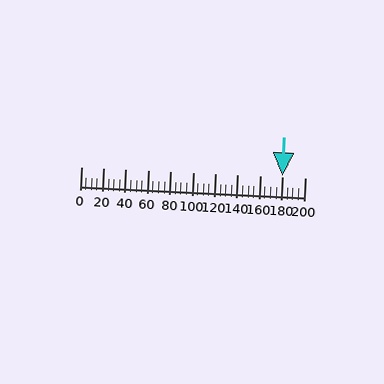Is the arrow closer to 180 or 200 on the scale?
The arrow is closer to 180.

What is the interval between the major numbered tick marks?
The major tick marks are spaced 20 units apart.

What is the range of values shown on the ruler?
The ruler shows values from 0 to 200.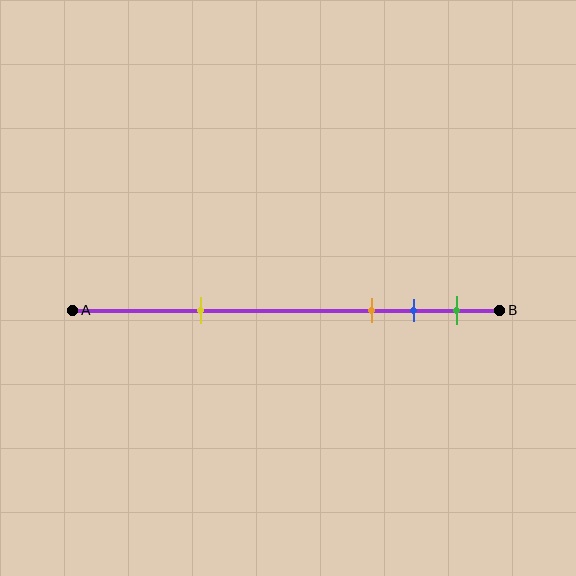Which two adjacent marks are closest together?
The blue and green marks are the closest adjacent pair.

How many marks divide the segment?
There are 4 marks dividing the segment.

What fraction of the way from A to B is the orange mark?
The orange mark is approximately 70% (0.7) of the way from A to B.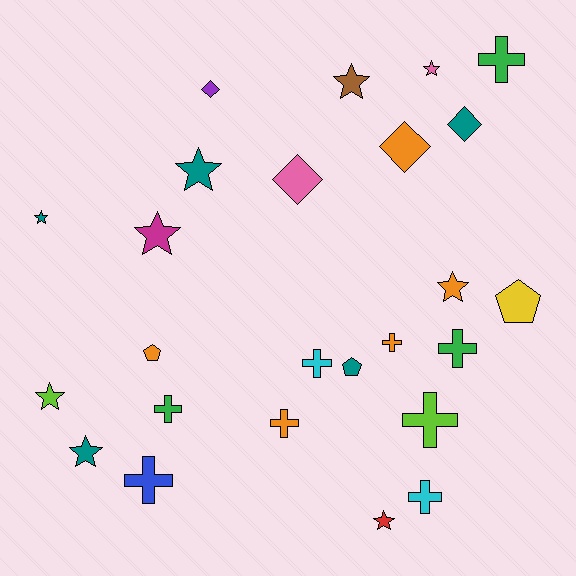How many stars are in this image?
There are 9 stars.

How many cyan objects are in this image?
There are 2 cyan objects.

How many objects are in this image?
There are 25 objects.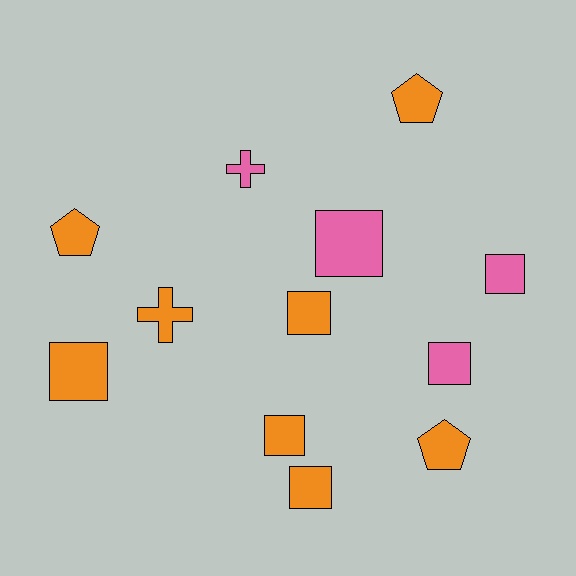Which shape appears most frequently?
Square, with 7 objects.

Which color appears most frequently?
Orange, with 8 objects.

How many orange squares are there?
There are 4 orange squares.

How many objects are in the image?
There are 12 objects.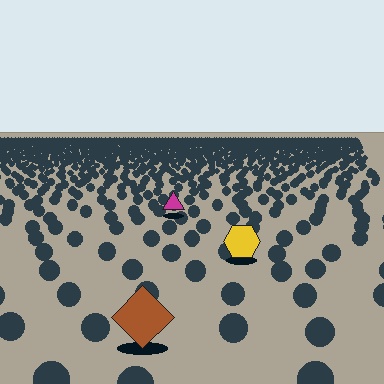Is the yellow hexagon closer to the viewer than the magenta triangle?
Yes. The yellow hexagon is closer — you can tell from the texture gradient: the ground texture is coarser near it.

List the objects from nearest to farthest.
From nearest to farthest: the brown diamond, the yellow hexagon, the magenta triangle.